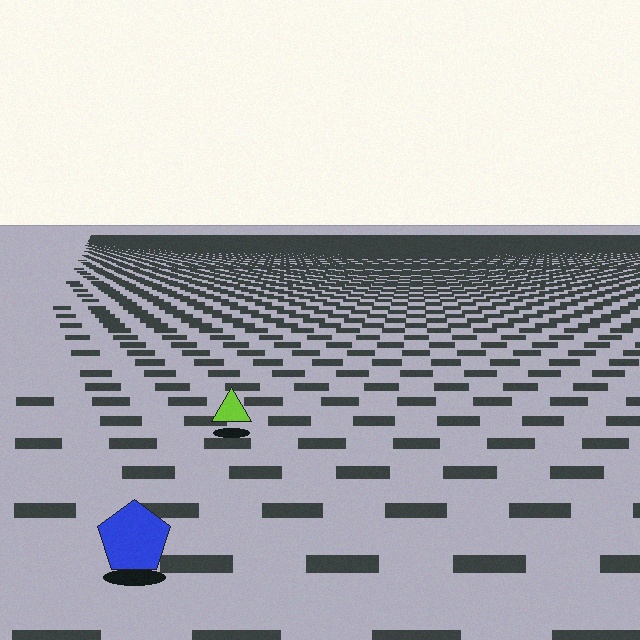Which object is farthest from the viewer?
The lime triangle is farthest from the viewer. It appears smaller and the ground texture around it is denser.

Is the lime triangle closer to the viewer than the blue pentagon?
No. The blue pentagon is closer — you can tell from the texture gradient: the ground texture is coarser near it.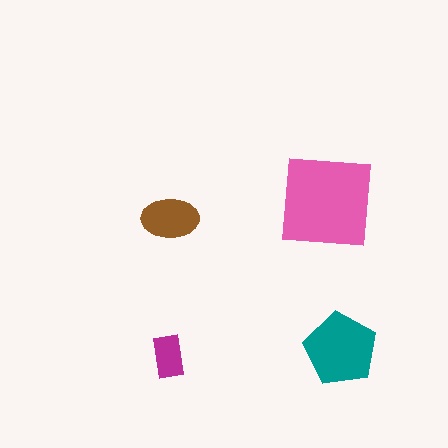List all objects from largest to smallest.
The pink square, the teal pentagon, the brown ellipse, the magenta rectangle.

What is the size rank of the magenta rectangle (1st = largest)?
4th.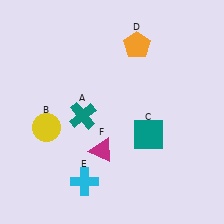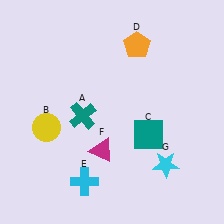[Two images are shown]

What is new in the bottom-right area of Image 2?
A cyan star (G) was added in the bottom-right area of Image 2.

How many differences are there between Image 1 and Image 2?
There is 1 difference between the two images.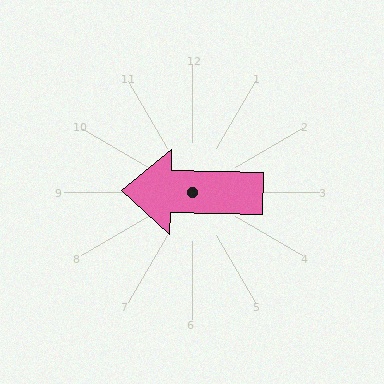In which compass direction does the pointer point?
West.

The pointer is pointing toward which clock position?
Roughly 9 o'clock.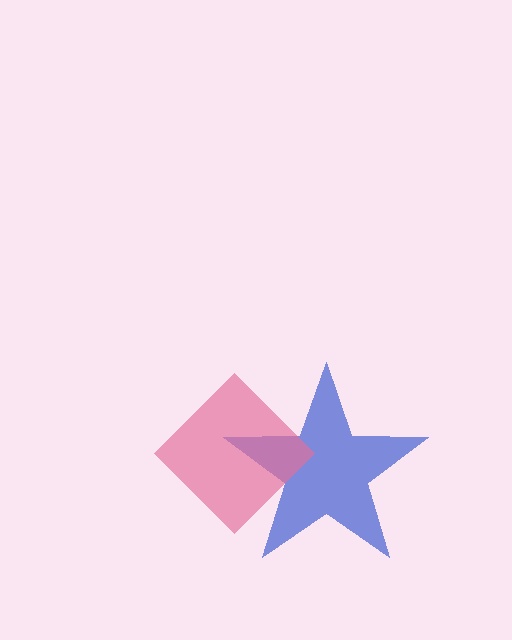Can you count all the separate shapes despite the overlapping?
Yes, there are 2 separate shapes.